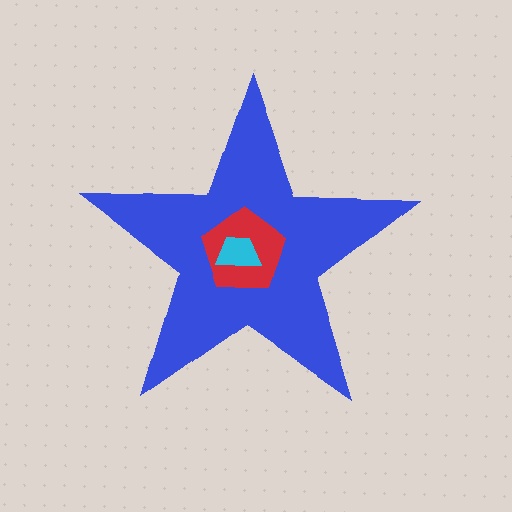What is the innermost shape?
The cyan trapezoid.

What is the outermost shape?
The blue star.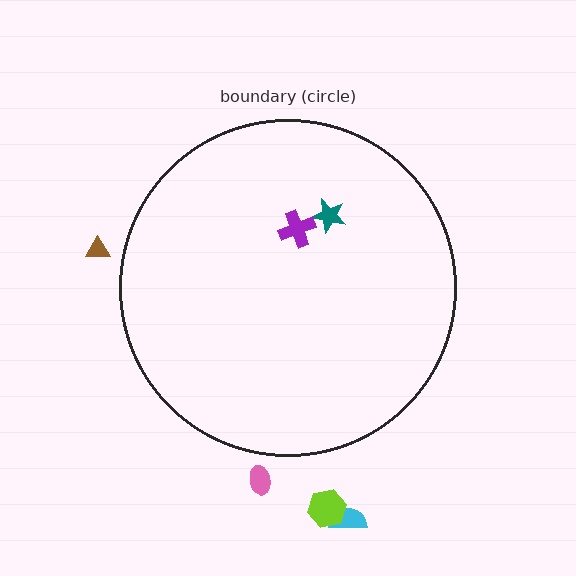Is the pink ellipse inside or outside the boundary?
Outside.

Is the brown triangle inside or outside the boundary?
Outside.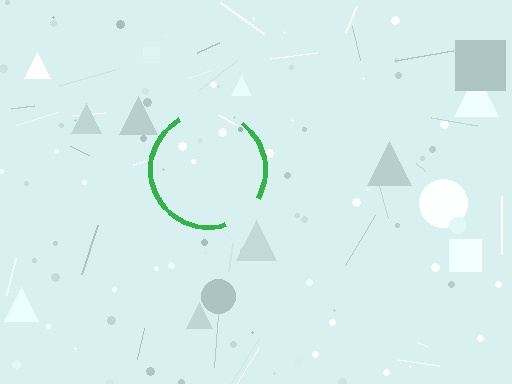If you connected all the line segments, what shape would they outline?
They would outline a circle.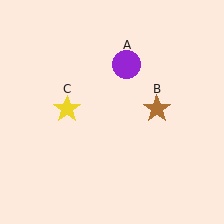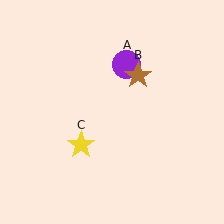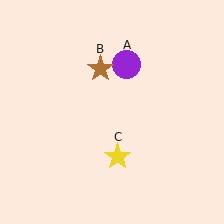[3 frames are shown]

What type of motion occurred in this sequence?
The brown star (object B), yellow star (object C) rotated counterclockwise around the center of the scene.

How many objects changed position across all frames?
2 objects changed position: brown star (object B), yellow star (object C).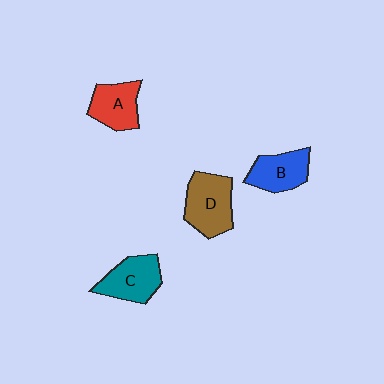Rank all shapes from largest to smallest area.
From largest to smallest: D (brown), C (teal), B (blue), A (red).